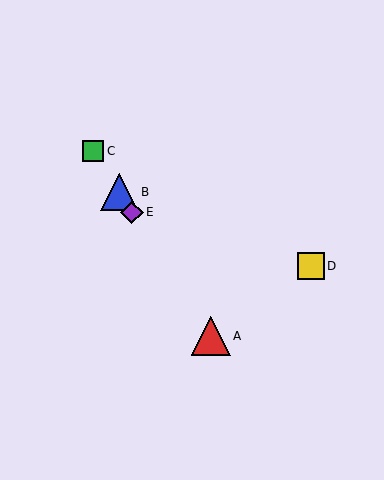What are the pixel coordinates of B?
Object B is at (119, 192).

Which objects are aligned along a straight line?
Objects A, B, C, E are aligned along a straight line.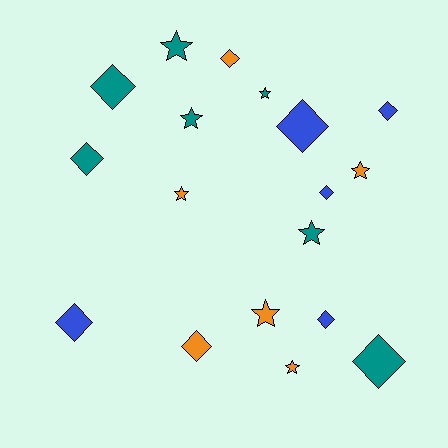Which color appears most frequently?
Teal, with 7 objects.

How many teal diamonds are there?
There are 3 teal diamonds.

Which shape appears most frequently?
Diamond, with 10 objects.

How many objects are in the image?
There are 18 objects.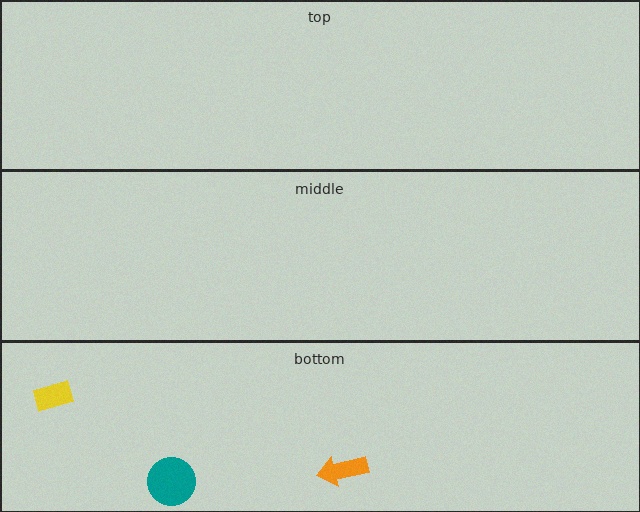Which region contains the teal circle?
The bottom region.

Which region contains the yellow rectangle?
The bottom region.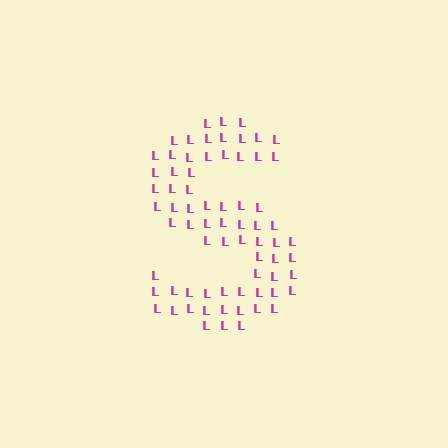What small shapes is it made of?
It is made of small letter L's.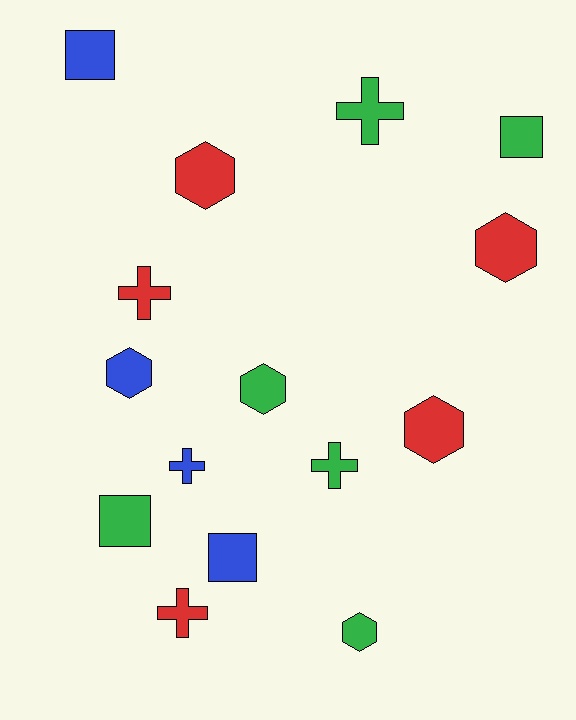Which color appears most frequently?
Green, with 6 objects.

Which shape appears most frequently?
Hexagon, with 6 objects.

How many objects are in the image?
There are 15 objects.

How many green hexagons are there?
There are 2 green hexagons.